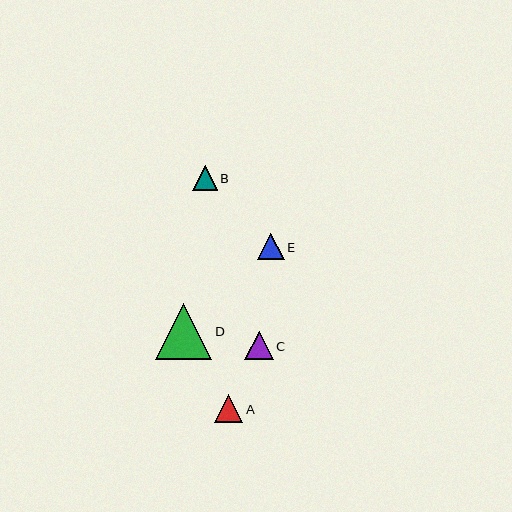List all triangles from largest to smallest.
From largest to smallest: D, A, C, E, B.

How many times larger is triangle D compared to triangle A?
Triangle D is approximately 2.0 times the size of triangle A.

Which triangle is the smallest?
Triangle B is the smallest with a size of approximately 24 pixels.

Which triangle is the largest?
Triangle D is the largest with a size of approximately 56 pixels.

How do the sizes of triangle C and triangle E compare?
Triangle C and triangle E are approximately the same size.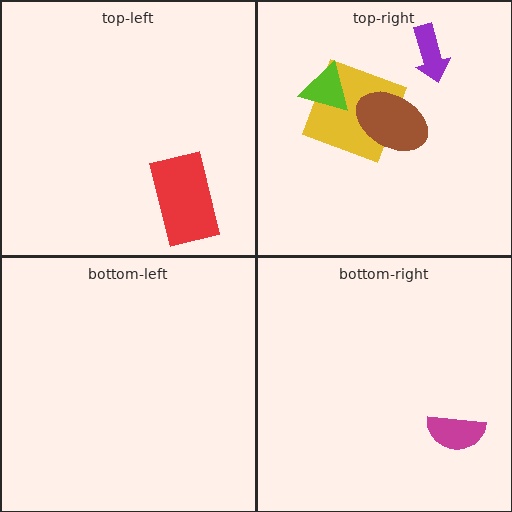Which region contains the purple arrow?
The top-right region.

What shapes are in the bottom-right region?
The magenta semicircle.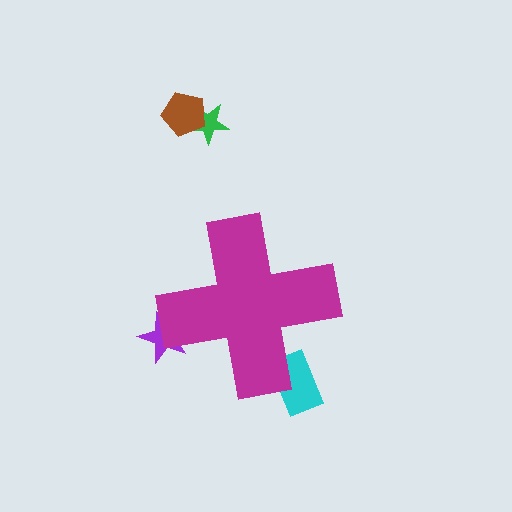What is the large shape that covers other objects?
A magenta cross.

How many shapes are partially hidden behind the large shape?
2 shapes are partially hidden.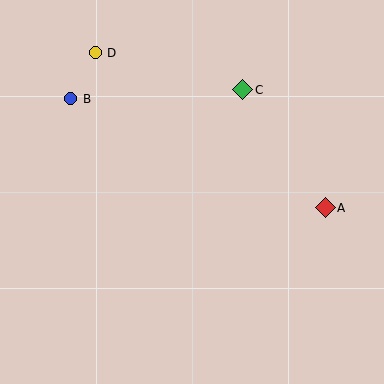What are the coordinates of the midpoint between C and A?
The midpoint between C and A is at (284, 149).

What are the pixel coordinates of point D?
Point D is at (95, 53).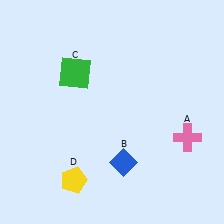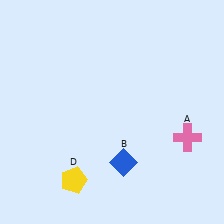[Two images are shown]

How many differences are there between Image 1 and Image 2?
There is 1 difference between the two images.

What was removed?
The green square (C) was removed in Image 2.